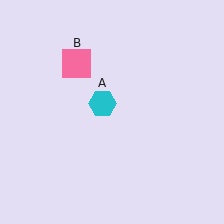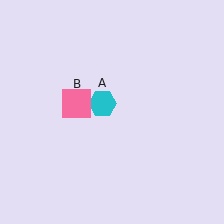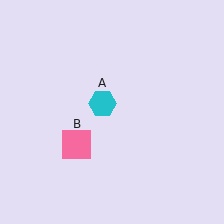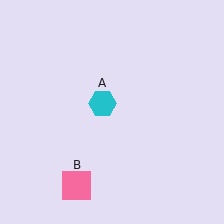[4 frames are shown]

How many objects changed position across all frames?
1 object changed position: pink square (object B).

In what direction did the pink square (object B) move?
The pink square (object B) moved down.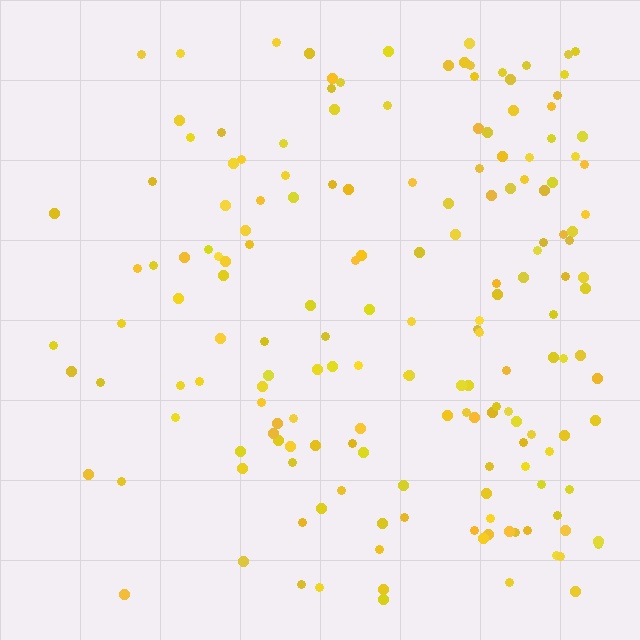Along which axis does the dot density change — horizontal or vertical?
Horizontal.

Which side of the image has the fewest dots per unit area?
The left.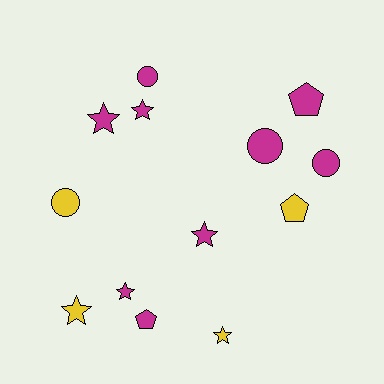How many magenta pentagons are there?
There are 2 magenta pentagons.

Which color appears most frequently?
Magenta, with 9 objects.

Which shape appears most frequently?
Star, with 6 objects.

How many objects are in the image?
There are 13 objects.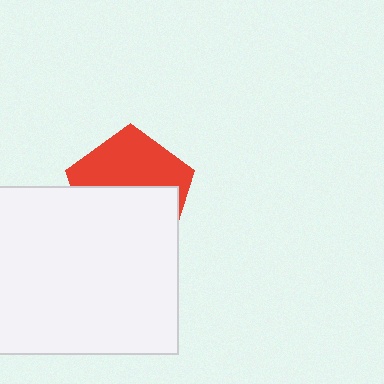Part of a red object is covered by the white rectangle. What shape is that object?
It is a pentagon.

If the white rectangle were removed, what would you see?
You would see the complete red pentagon.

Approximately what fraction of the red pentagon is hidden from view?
Roughly 54% of the red pentagon is hidden behind the white rectangle.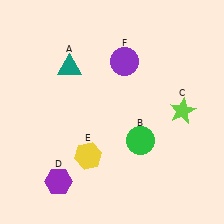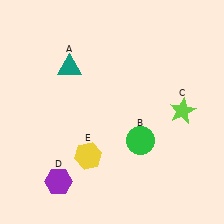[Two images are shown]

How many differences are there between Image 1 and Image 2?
There is 1 difference between the two images.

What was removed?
The purple circle (F) was removed in Image 2.